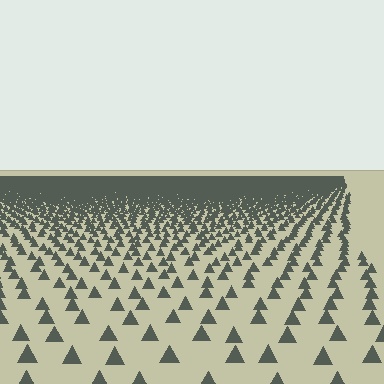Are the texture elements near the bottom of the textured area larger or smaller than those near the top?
Larger. Near the bottom, elements are closer to the viewer and appear at a bigger on-screen size.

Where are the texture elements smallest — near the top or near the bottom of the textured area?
Near the top.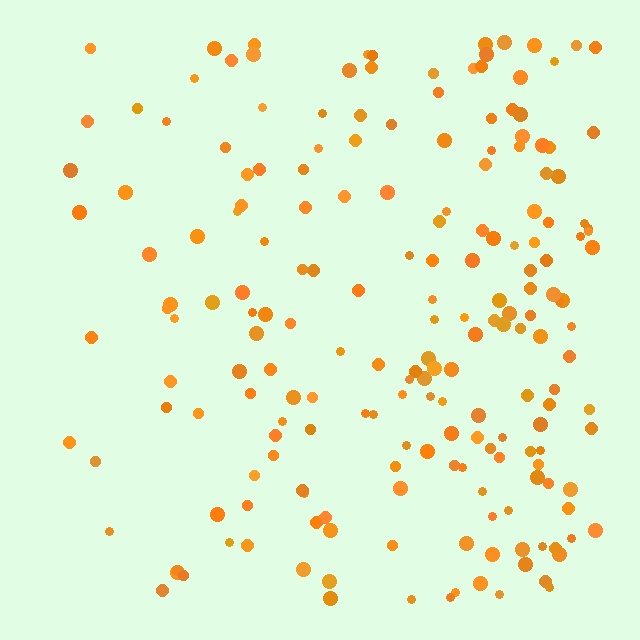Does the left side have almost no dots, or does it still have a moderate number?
Still a moderate number, just noticeably fewer than the right.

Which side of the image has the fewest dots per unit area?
The left.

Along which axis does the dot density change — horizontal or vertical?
Horizontal.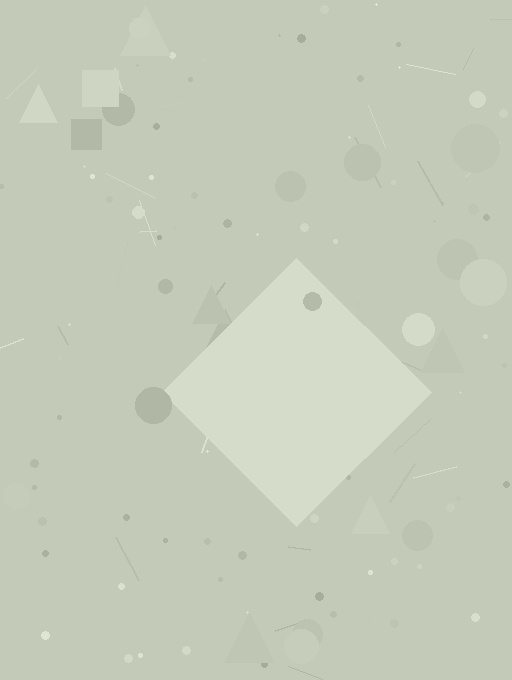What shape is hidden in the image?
A diamond is hidden in the image.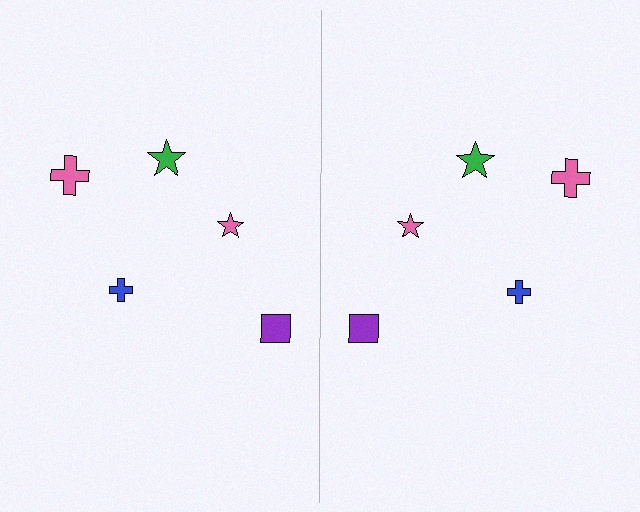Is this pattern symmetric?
Yes, this pattern has bilateral (reflection) symmetry.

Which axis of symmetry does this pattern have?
The pattern has a vertical axis of symmetry running through the center of the image.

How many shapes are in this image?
There are 10 shapes in this image.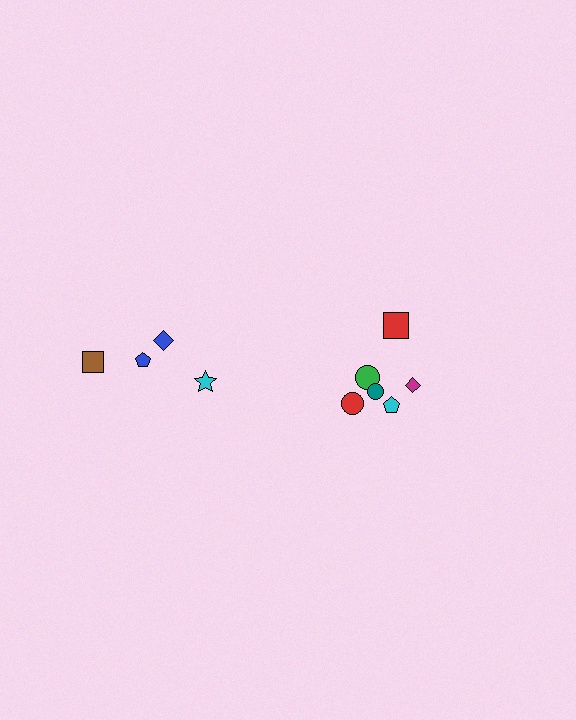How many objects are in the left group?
There are 4 objects.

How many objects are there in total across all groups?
There are 10 objects.